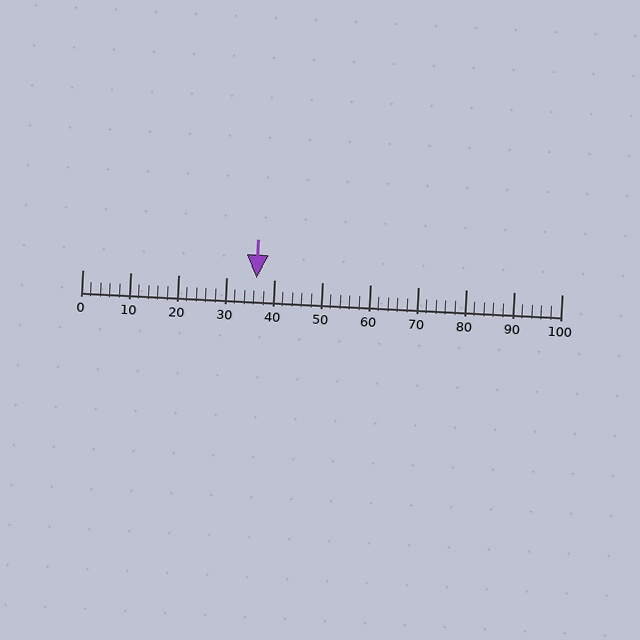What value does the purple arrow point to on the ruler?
The purple arrow points to approximately 36.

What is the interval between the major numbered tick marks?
The major tick marks are spaced 10 units apart.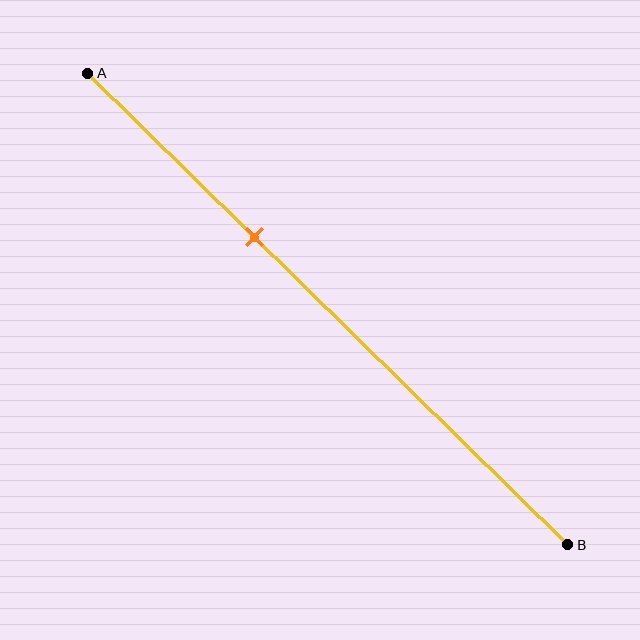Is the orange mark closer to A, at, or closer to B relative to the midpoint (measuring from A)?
The orange mark is closer to point A than the midpoint of segment AB.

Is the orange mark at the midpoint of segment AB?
No, the mark is at about 35% from A, not at the 50% midpoint.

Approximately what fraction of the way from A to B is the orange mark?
The orange mark is approximately 35% of the way from A to B.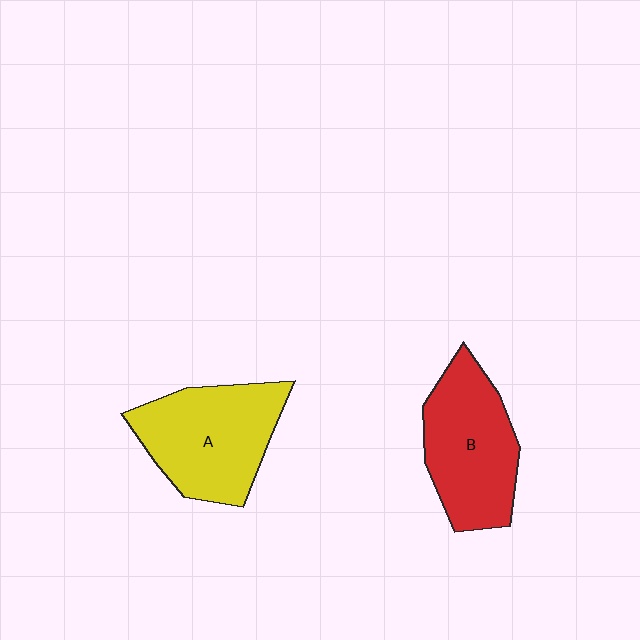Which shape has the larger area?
Shape A (yellow).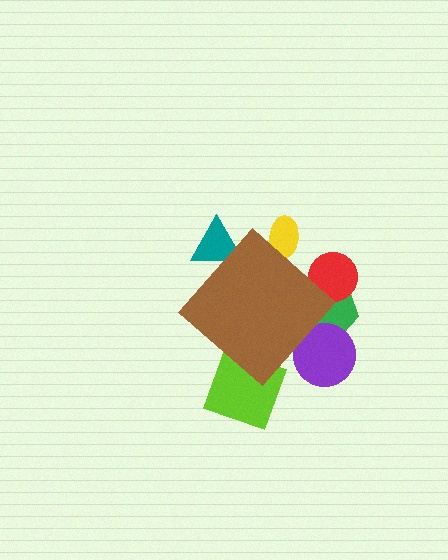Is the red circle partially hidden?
Yes, the red circle is partially hidden behind the brown diamond.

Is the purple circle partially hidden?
Yes, the purple circle is partially hidden behind the brown diamond.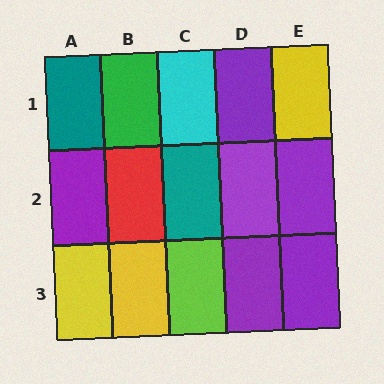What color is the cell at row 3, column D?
Purple.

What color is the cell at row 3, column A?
Yellow.